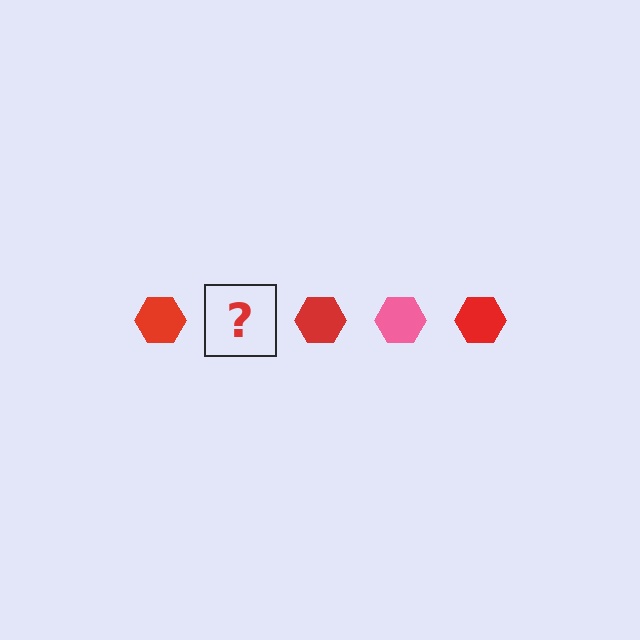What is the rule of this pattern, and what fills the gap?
The rule is that the pattern cycles through red, pink hexagons. The gap should be filled with a pink hexagon.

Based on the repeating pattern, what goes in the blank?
The blank should be a pink hexagon.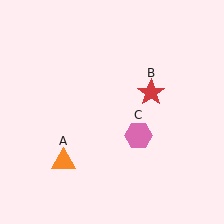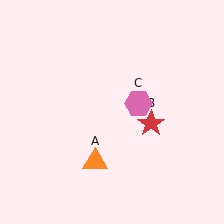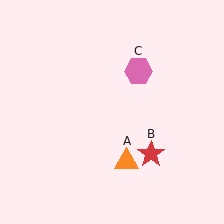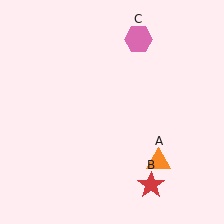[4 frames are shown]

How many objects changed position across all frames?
3 objects changed position: orange triangle (object A), red star (object B), pink hexagon (object C).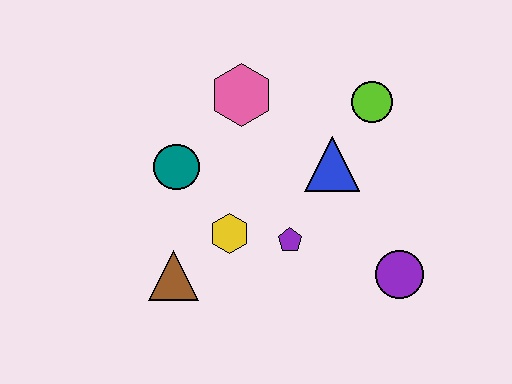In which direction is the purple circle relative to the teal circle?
The purple circle is to the right of the teal circle.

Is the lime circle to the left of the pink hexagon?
No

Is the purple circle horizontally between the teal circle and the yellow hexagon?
No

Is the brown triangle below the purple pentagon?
Yes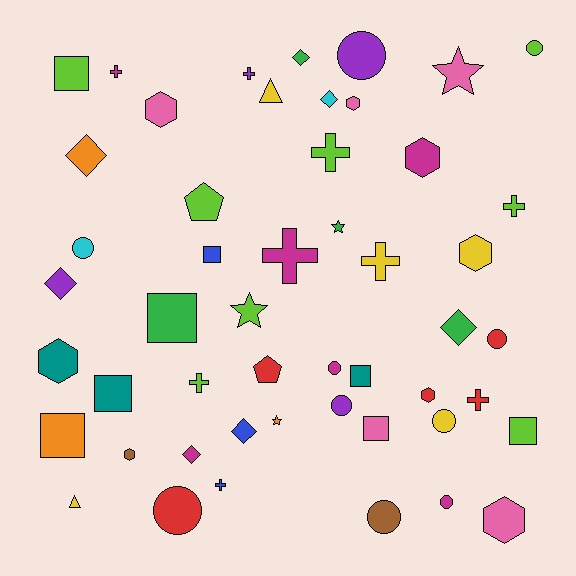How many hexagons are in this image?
There are 8 hexagons.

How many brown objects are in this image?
There are 2 brown objects.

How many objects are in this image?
There are 50 objects.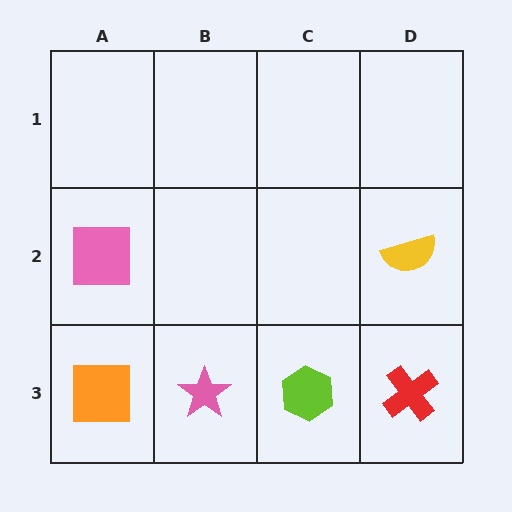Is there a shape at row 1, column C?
No, that cell is empty.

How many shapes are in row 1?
0 shapes.